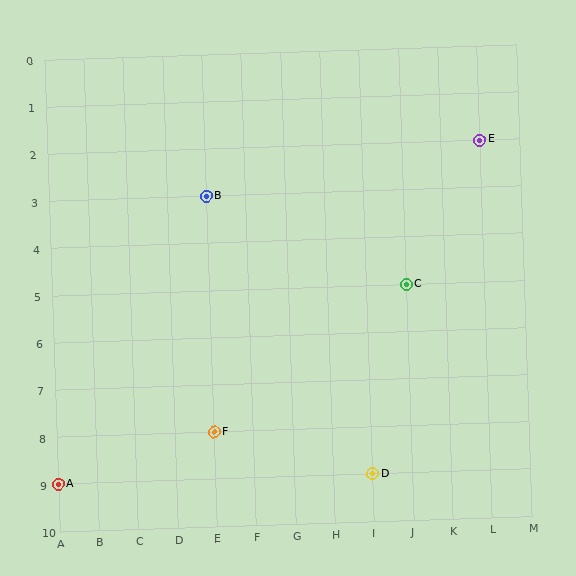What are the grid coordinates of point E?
Point E is at grid coordinates (L, 2).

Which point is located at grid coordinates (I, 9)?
Point D is at (I, 9).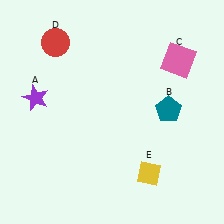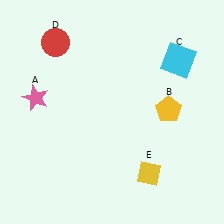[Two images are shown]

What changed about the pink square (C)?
In Image 1, C is pink. In Image 2, it changed to cyan.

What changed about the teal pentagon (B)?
In Image 1, B is teal. In Image 2, it changed to yellow.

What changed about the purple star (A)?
In Image 1, A is purple. In Image 2, it changed to pink.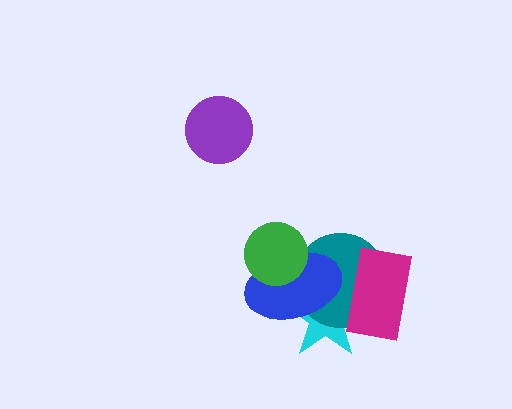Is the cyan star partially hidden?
Yes, it is partially covered by another shape.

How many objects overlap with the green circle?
2 objects overlap with the green circle.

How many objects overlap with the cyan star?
3 objects overlap with the cyan star.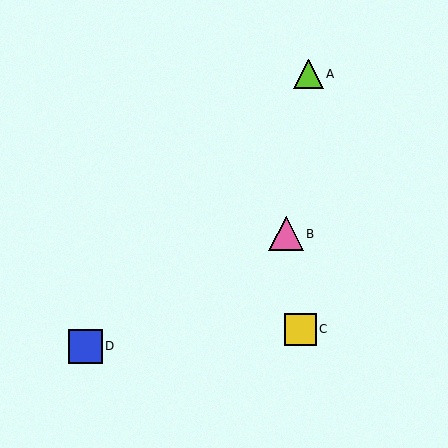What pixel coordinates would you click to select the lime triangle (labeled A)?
Click at (308, 74) to select the lime triangle A.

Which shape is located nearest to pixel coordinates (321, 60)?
The lime triangle (labeled A) at (308, 74) is nearest to that location.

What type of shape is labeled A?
Shape A is a lime triangle.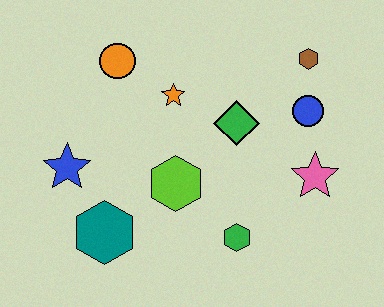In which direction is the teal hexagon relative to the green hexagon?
The teal hexagon is to the left of the green hexagon.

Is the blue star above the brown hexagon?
No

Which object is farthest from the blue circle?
The blue star is farthest from the blue circle.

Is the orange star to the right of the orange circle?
Yes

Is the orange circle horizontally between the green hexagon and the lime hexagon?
No